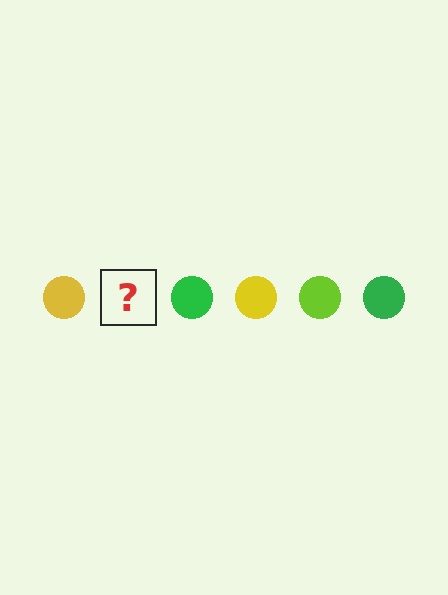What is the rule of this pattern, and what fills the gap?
The rule is that the pattern cycles through yellow, lime, green circles. The gap should be filled with a lime circle.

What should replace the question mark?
The question mark should be replaced with a lime circle.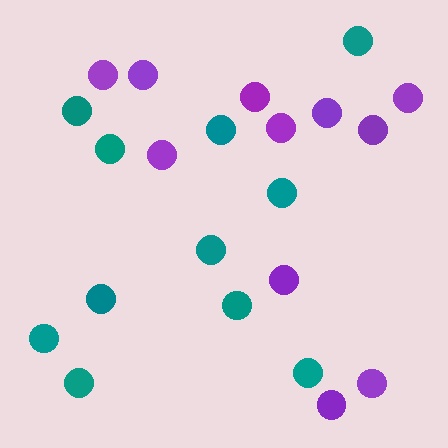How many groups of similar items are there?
There are 2 groups: one group of teal circles (11) and one group of purple circles (11).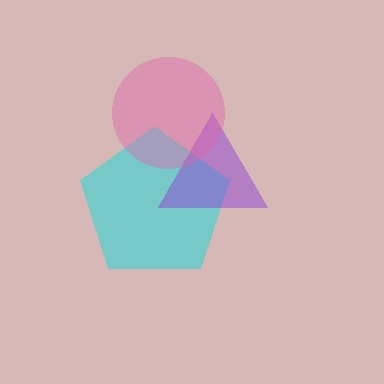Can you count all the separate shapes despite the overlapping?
Yes, there are 3 separate shapes.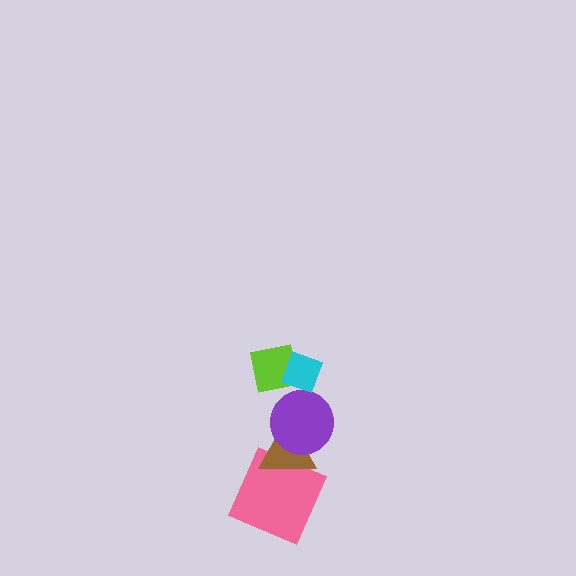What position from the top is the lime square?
The lime square is 2nd from the top.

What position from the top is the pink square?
The pink square is 5th from the top.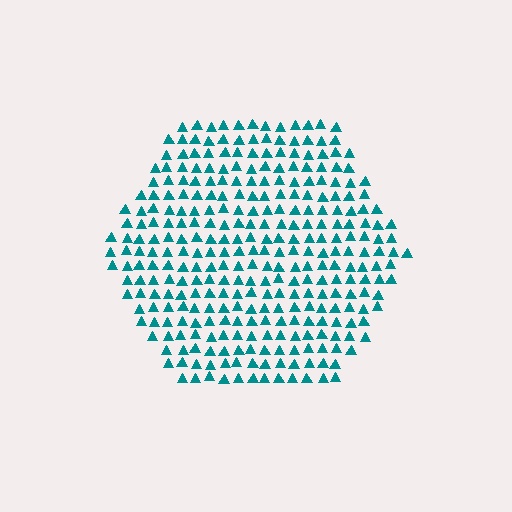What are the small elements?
The small elements are triangles.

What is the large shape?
The large shape is a hexagon.